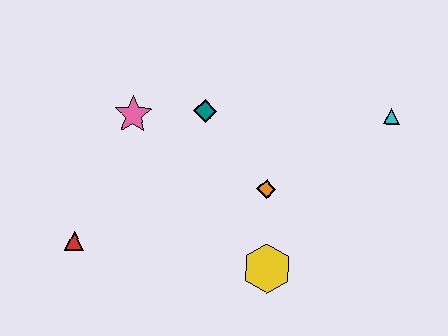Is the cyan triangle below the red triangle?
No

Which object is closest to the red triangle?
The pink star is closest to the red triangle.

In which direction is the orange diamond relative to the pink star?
The orange diamond is to the right of the pink star.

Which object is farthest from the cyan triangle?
The red triangle is farthest from the cyan triangle.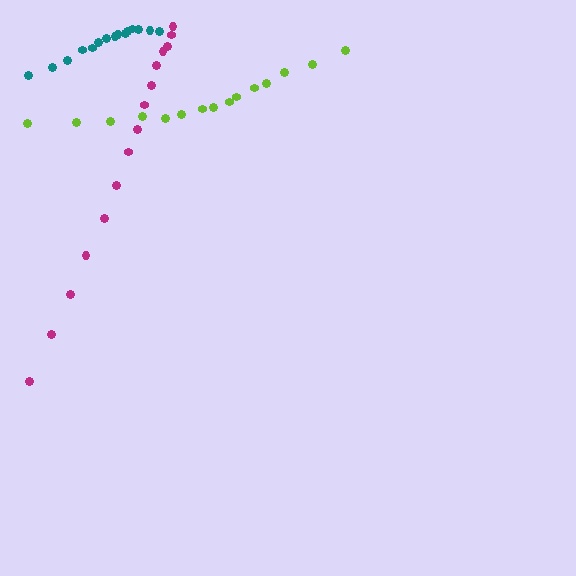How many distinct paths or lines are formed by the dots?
There are 3 distinct paths.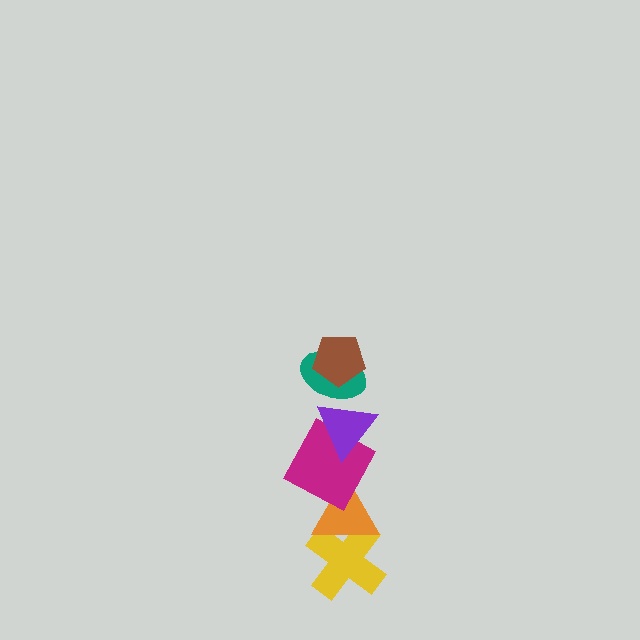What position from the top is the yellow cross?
The yellow cross is 6th from the top.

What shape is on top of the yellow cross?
The orange triangle is on top of the yellow cross.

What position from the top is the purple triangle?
The purple triangle is 3rd from the top.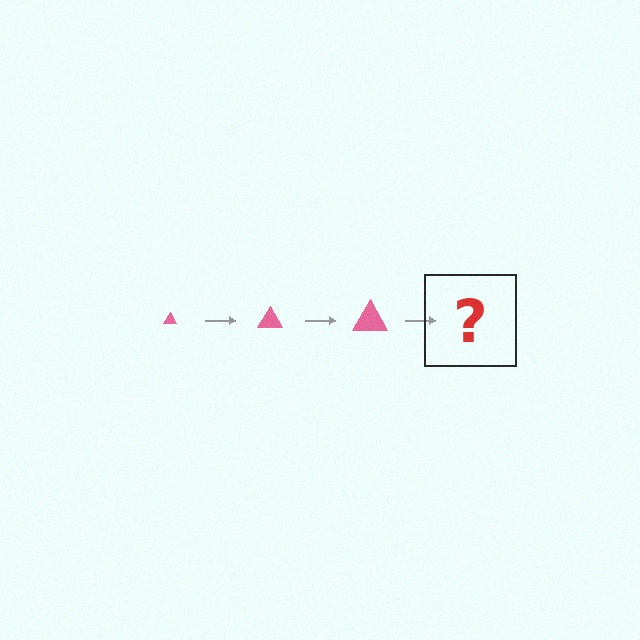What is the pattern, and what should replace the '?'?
The pattern is that the triangle gets progressively larger each step. The '?' should be a pink triangle, larger than the previous one.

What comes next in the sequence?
The next element should be a pink triangle, larger than the previous one.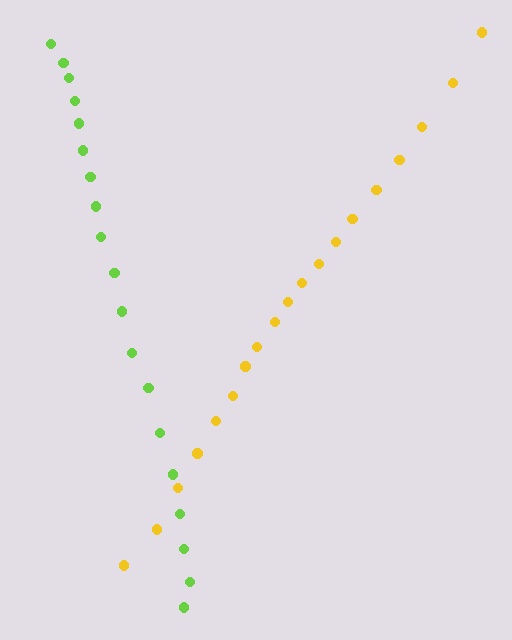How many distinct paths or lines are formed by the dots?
There are 2 distinct paths.